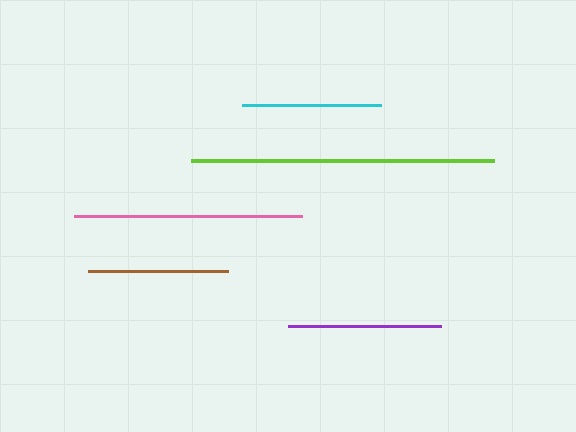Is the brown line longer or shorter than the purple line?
The purple line is longer than the brown line.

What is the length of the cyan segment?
The cyan segment is approximately 139 pixels long.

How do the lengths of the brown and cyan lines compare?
The brown and cyan lines are approximately the same length.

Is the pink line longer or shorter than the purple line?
The pink line is longer than the purple line.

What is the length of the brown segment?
The brown segment is approximately 139 pixels long.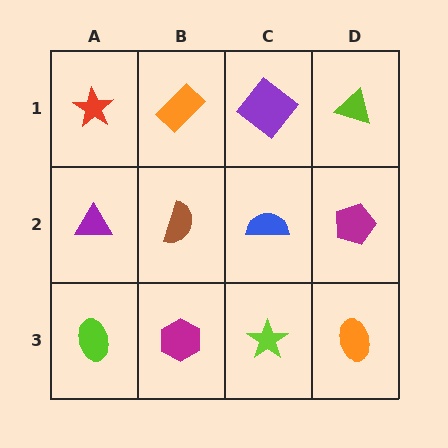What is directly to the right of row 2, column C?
A magenta pentagon.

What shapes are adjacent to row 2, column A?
A red star (row 1, column A), a lime ellipse (row 3, column A), a brown semicircle (row 2, column B).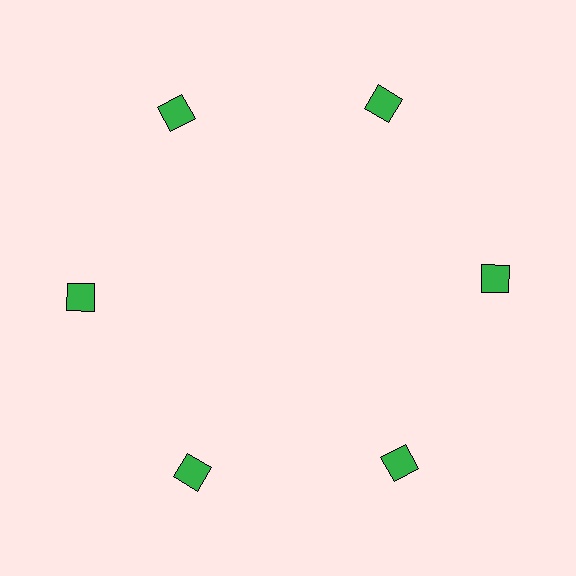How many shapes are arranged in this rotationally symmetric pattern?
There are 6 shapes, arranged in 6 groups of 1.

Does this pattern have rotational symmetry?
Yes, this pattern has 6-fold rotational symmetry. It looks the same after rotating 60 degrees around the center.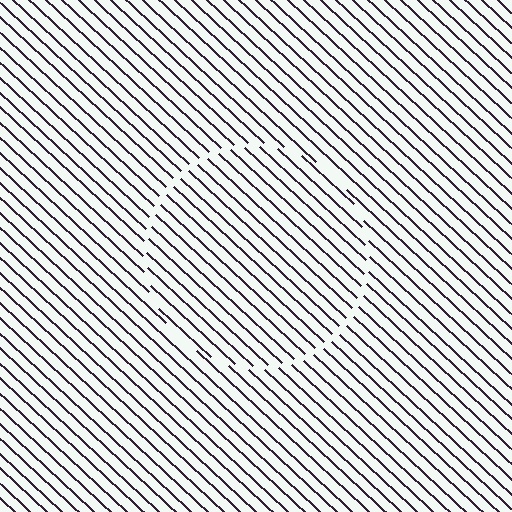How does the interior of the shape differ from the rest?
The interior of the shape contains the same grating, shifted by half a period — the contour is defined by the phase discontinuity where line-ends from the inner and outer gratings abut.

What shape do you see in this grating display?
An illusory circle. The interior of the shape contains the same grating, shifted by half a period — the contour is defined by the phase discontinuity where line-ends from the inner and outer gratings abut.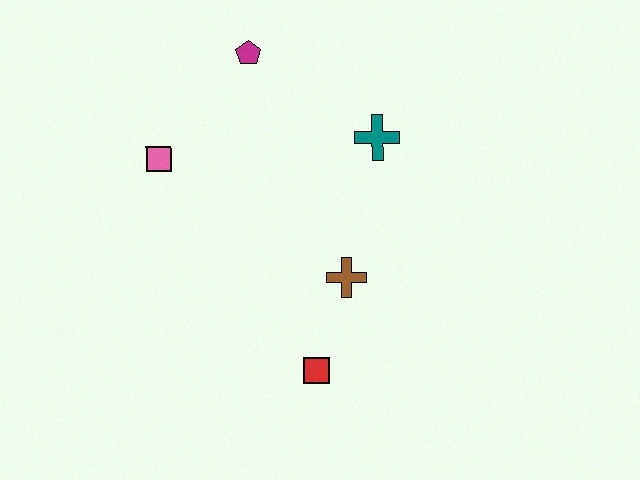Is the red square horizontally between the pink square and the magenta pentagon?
No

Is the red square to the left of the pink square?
No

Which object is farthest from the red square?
The magenta pentagon is farthest from the red square.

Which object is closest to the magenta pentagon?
The pink square is closest to the magenta pentagon.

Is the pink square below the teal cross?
Yes